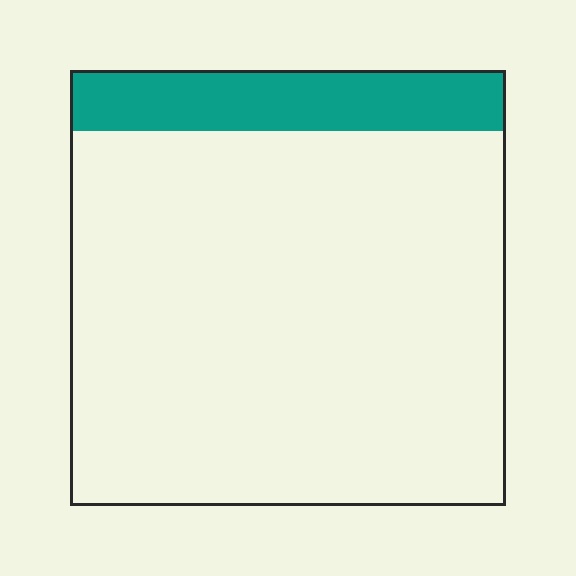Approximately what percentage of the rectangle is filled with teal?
Approximately 15%.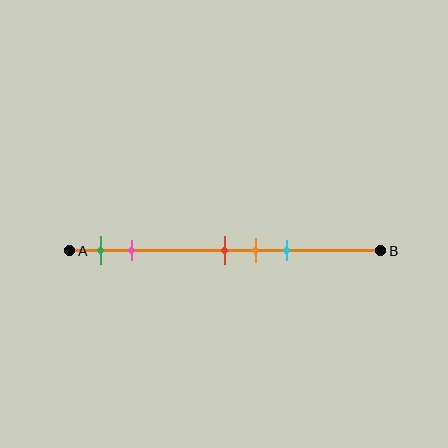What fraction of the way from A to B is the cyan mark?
The cyan mark is approximately 70% (0.7) of the way from A to B.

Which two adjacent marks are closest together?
The red and orange marks are the closest adjacent pair.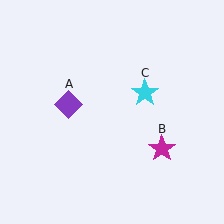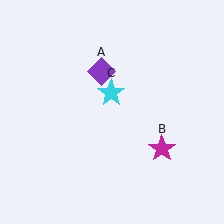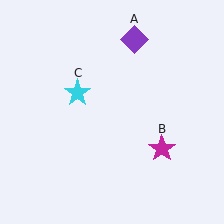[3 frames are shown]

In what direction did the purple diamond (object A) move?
The purple diamond (object A) moved up and to the right.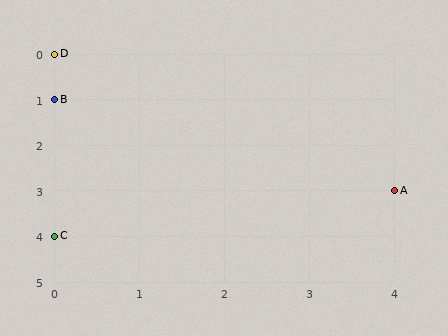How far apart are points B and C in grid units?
Points B and C are 3 rows apart.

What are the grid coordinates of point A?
Point A is at grid coordinates (4, 3).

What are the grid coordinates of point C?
Point C is at grid coordinates (0, 4).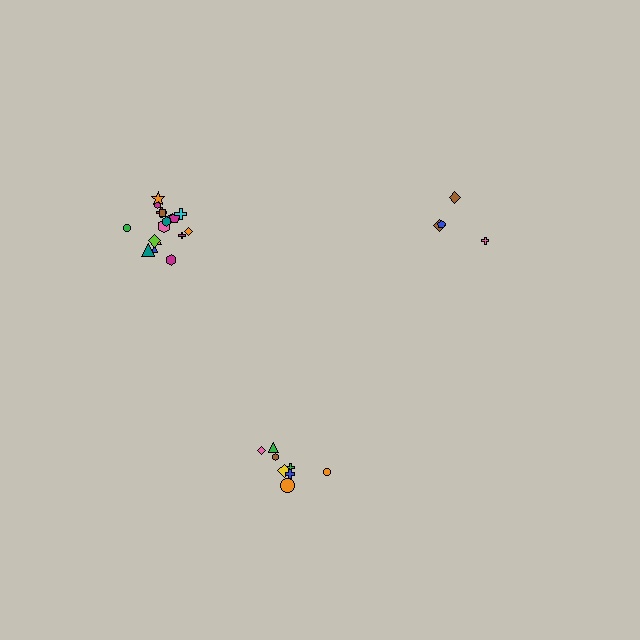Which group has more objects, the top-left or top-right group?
The top-left group.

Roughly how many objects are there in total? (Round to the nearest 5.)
Roughly 30 objects in total.